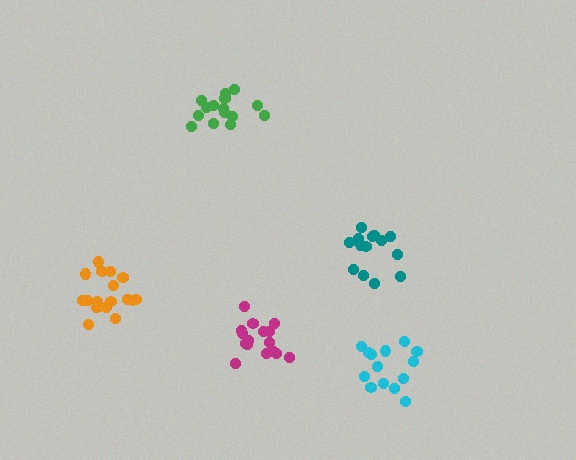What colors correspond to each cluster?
The clusters are colored: teal, cyan, green, orange, magenta.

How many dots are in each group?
Group 1: 15 dots, Group 2: 14 dots, Group 3: 15 dots, Group 4: 18 dots, Group 5: 16 dots (78 total).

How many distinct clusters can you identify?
There are 5 distinct clusters.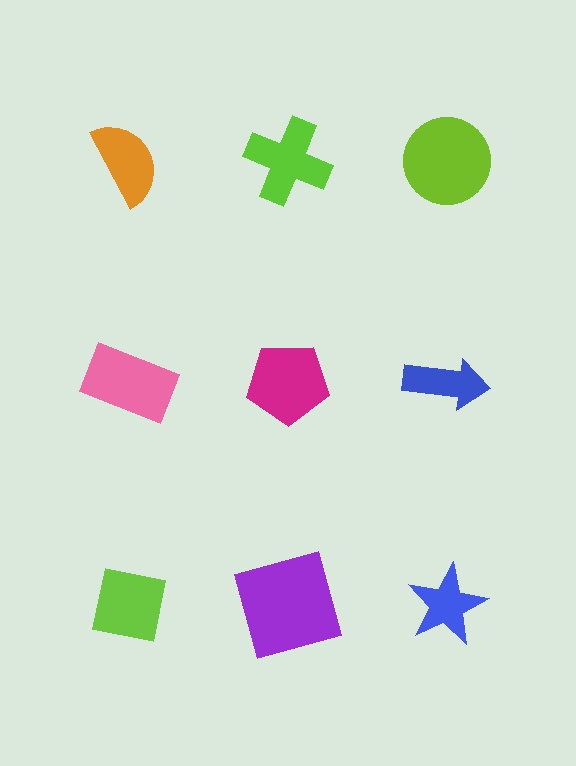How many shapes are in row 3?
3 shapes.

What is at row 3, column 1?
A lime square.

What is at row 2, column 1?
A pink rectangle.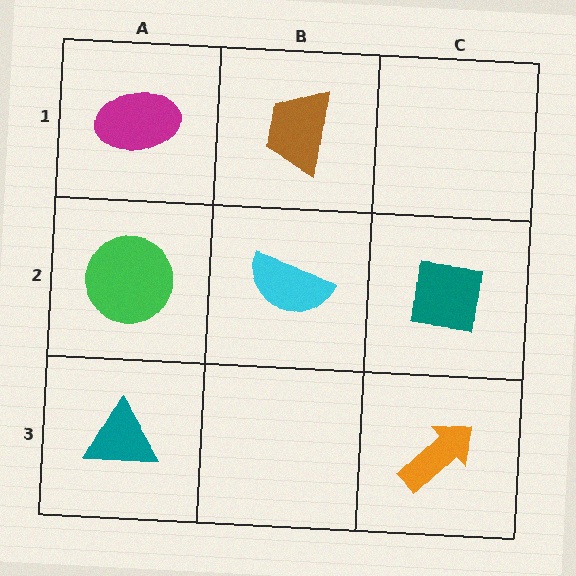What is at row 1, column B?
A brown trapezoid.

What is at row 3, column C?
An orange arrow.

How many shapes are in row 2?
3 shapes.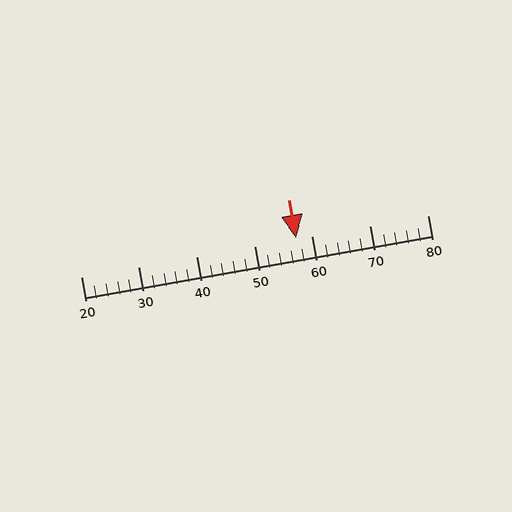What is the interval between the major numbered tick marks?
The major tick marks are spaced 10 units apart.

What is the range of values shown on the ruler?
The ruler shows values from 20 to 80.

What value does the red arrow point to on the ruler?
The red arrow points to approximately 57.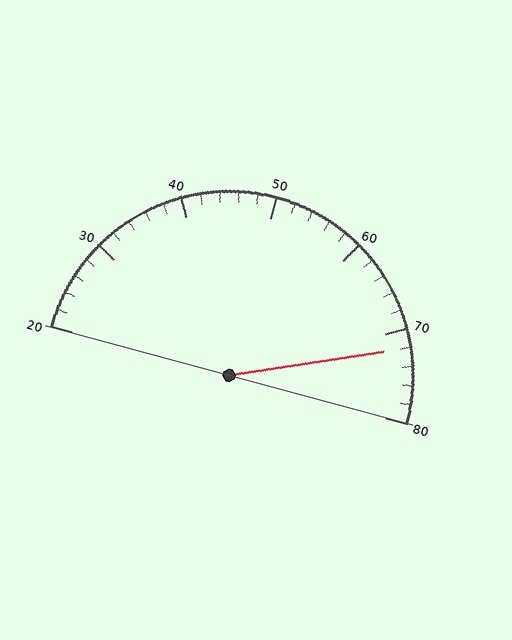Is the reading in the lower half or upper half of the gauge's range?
The reading is in the upper half of the range (20 to 80).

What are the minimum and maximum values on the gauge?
The gauge ranges from 20 to 80.